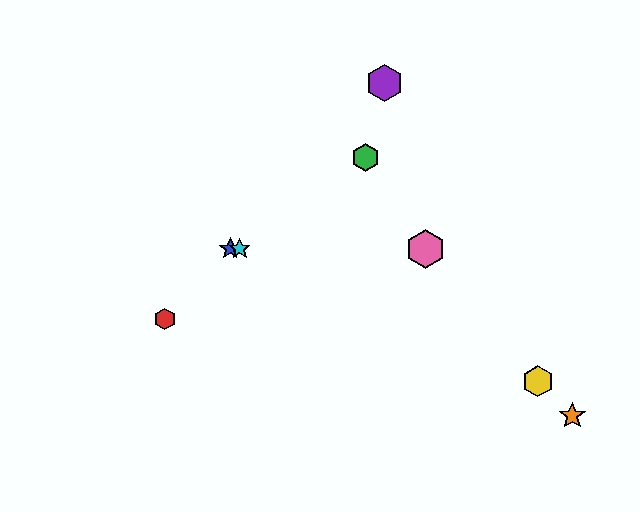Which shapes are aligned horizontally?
The blue star, the cyan star, the pink hexagon are aligned horizontally.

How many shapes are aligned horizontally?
3 shapes (the blue star, the cyan star, the pink hexagon) are aligned horizontally.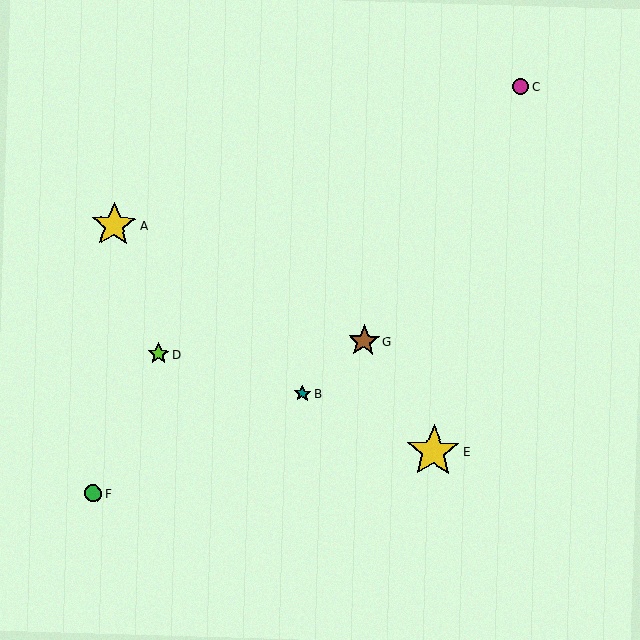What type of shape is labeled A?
Shape A is a yellow star.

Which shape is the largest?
The yellow star (labeled E) is the largest.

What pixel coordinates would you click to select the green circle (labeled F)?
Click at (93, 493) to select the green circle F.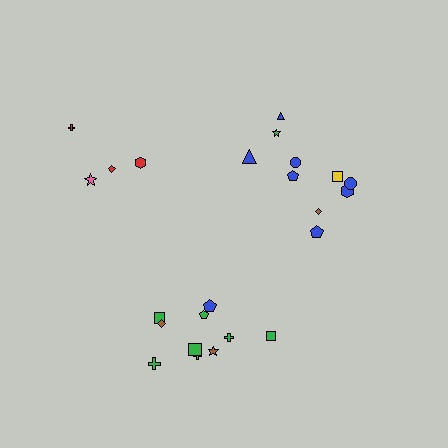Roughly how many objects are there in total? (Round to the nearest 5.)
Roughly 25 objects in total.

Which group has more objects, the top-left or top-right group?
The top-right group.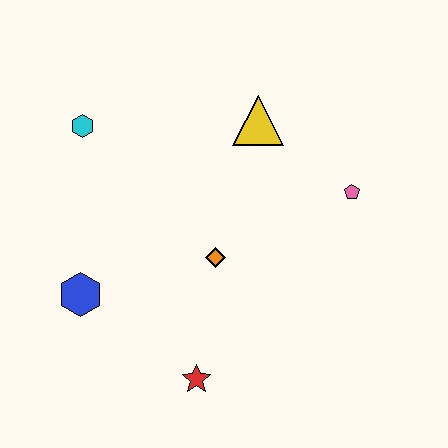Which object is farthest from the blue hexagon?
The pink pentagon is farthest from the blue hexagon.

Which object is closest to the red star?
The orange diamond is closest to the red star.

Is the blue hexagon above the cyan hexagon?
No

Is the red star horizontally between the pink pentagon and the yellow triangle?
No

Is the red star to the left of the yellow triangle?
Yes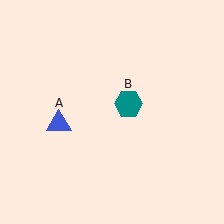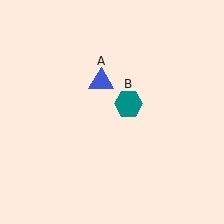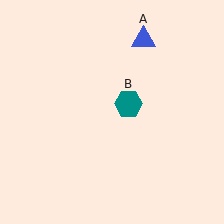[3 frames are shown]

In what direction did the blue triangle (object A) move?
The blue triangle (object A) moved up and to the right.